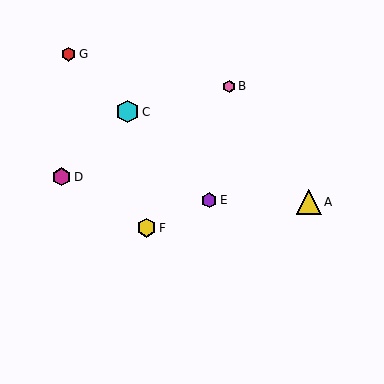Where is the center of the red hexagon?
The center of the red hexagon is at (69, 54).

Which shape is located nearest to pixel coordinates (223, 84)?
The pink hexagon (labeled B) at (229, 86) is nearest to that location.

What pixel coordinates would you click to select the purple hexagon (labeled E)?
Click at (209, 200) to select the purple hexagon E.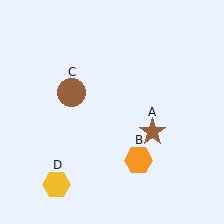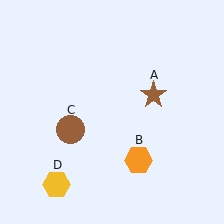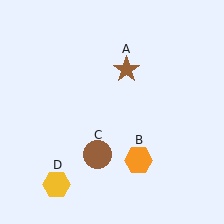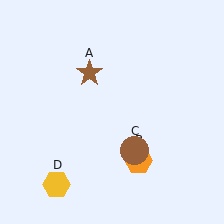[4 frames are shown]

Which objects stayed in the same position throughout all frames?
Orange hexagon (object B) and yellow hexagon (object D) remained stationary.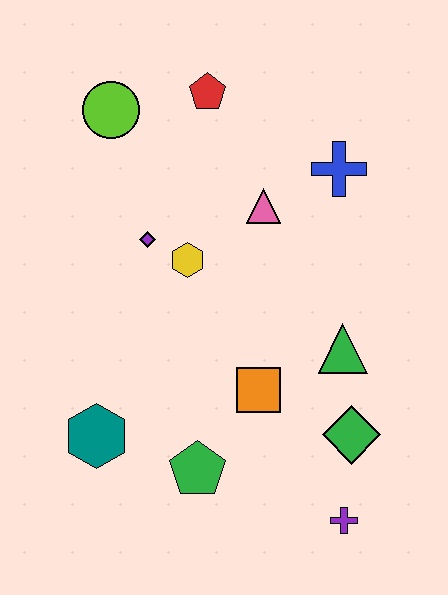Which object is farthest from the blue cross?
The teal hexagon is farthest from the blue cross.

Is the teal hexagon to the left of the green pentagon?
Yes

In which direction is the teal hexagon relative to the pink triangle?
The teal hexagon is below the pink triangle.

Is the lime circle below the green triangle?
No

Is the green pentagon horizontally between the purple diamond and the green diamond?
Yes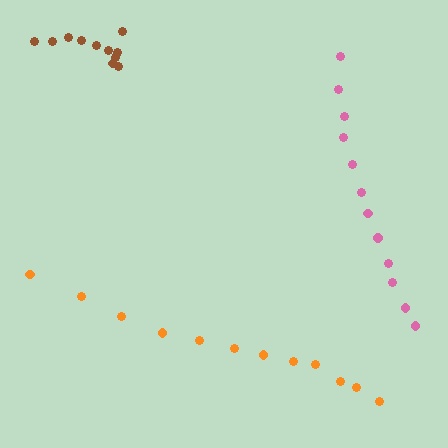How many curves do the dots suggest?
There are 3 distinct paths.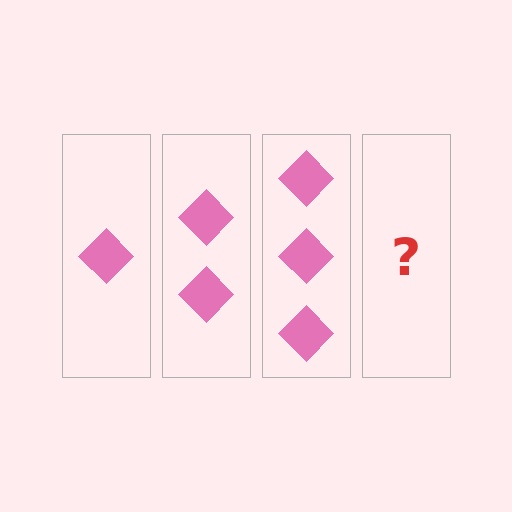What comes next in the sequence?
The next element should be 4 diamonds.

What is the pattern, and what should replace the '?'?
The pattern is that each step adds one more diamond. The '?' should be 4 diamonds.